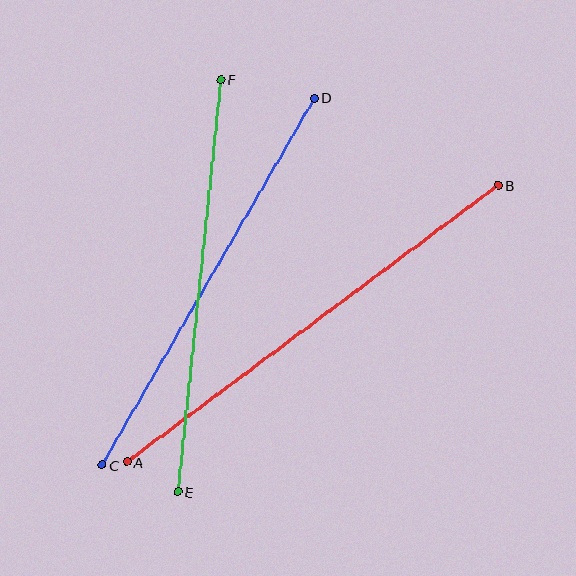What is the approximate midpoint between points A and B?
The midpoint is at approximately (312, 324) pixels.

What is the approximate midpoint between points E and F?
The midpoint is at approximately (199, 286) pixels.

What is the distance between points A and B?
The distance is approximately 463 pixels.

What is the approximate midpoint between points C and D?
The midpoint is at approximately (208, 282) pixels.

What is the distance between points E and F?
The distance is approximately 415 pixels.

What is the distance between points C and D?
The distance is approximately 424 pixels.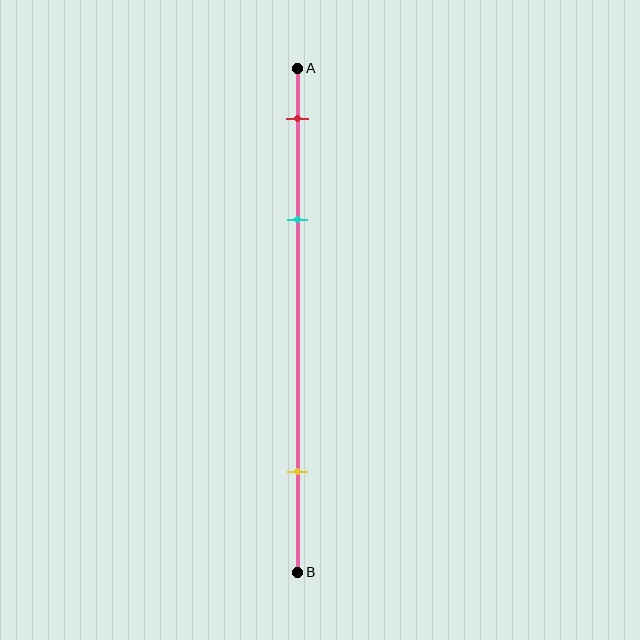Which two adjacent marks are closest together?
The red and cyan marks are the closest adjacent pair.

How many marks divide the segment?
There are 3 marks dividing the segment.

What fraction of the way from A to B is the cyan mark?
The cyan mark is approximately 30% (0.3) of the way from A to B.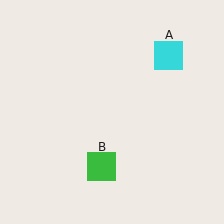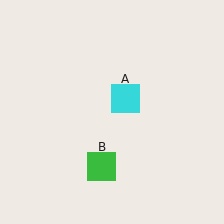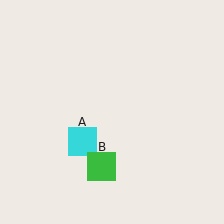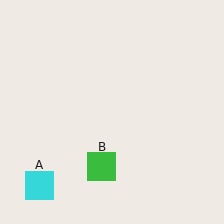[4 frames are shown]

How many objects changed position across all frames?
1 object changed position: cyan square (object A).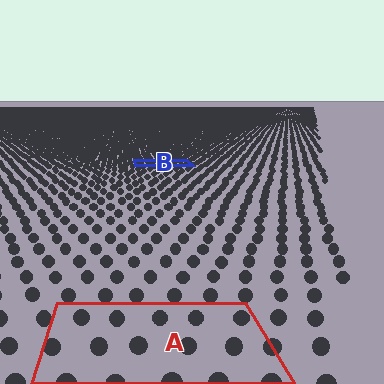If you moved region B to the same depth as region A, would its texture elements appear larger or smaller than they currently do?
They would appear larger. At a closer depth, the same texture elements are projected at a bigger on-screen size.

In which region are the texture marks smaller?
The texture marks are smaller in region B, because it is farther away.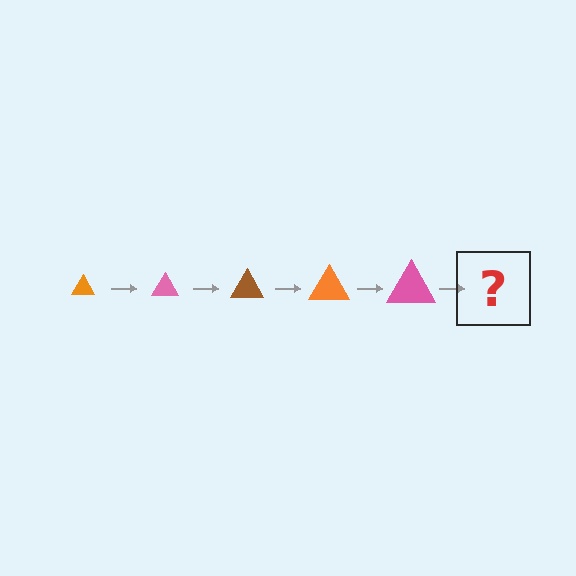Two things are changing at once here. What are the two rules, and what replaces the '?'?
The two rules are that the triangle grows larger each step and the color cycles through orange, pink, and brown. The '?' should be a brown triangle, larger than the previous one.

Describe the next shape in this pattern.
It should be a brown triangle, larger than the previous one.